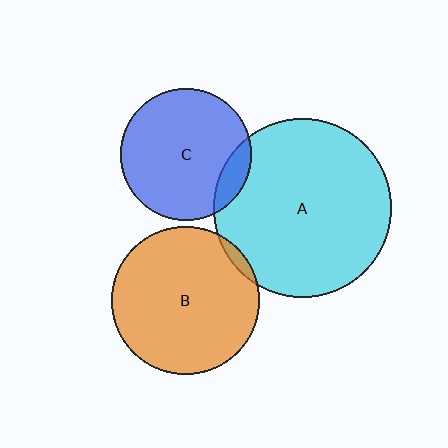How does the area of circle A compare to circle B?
Approximately 1.5 times.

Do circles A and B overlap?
Yes.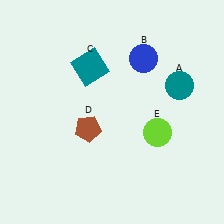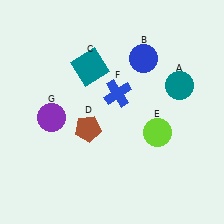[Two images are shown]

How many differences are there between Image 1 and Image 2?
There are 2 differences between the two images.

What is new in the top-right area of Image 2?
A blue cross (F) was added in the top-right area of Image 2.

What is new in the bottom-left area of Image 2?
A purple circle (G) was added in the bottom-left area of Image 2.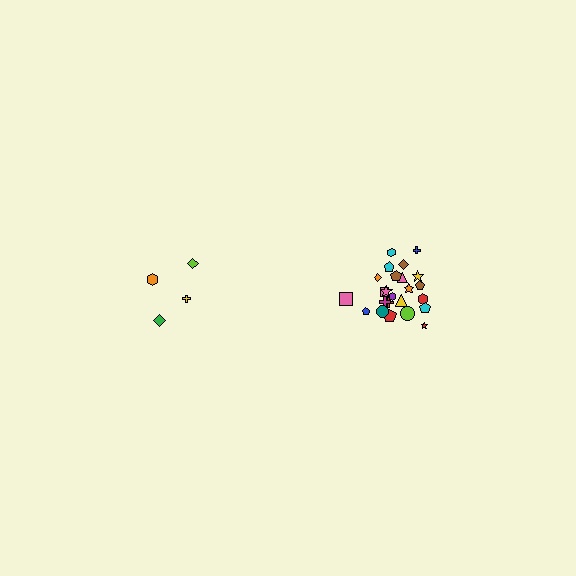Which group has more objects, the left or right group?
The right group.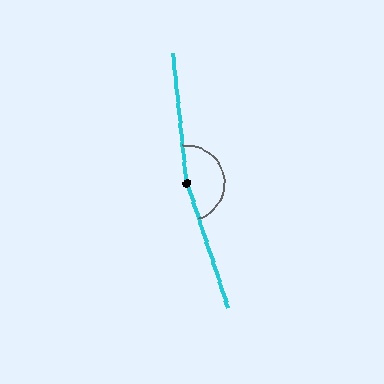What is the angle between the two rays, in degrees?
Approximately 168 degrees.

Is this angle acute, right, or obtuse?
It is obtuse.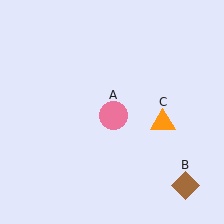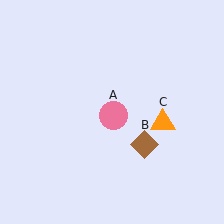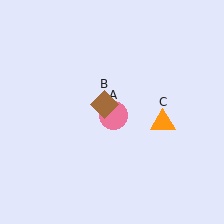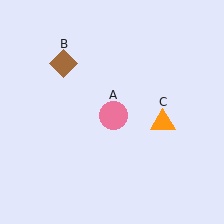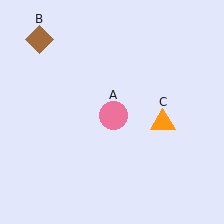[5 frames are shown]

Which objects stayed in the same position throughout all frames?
Pink circle (object A) and orange triangle (object C) remained stationary.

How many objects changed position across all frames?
1 object changed position: brown diamond (object B).